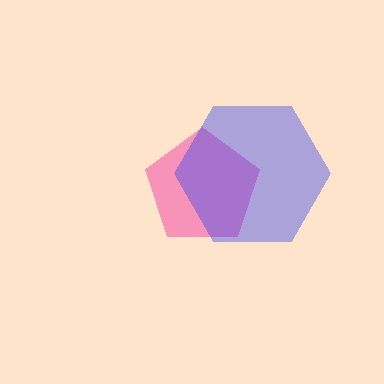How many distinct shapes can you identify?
There are 2 distinct shapes: a pink pentagon, a blue hexagon.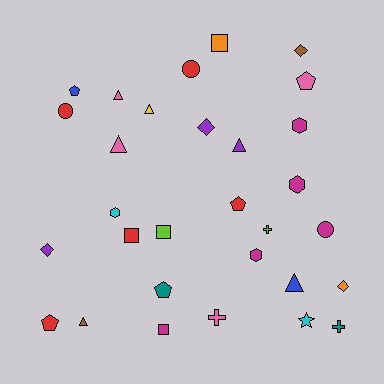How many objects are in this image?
There are 30 objects.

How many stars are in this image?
There is 1 star.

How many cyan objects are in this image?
There are 2 cyan objects.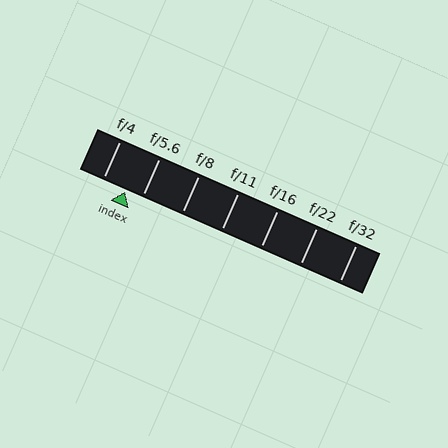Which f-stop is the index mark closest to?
The index mark is closest to f/5.6.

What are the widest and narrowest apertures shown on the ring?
The widest aperture shown is f/4 and the narrowest is f/32.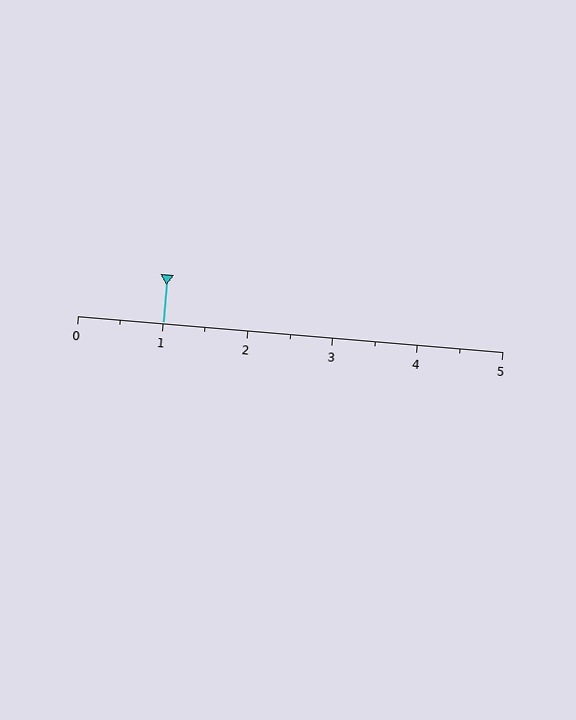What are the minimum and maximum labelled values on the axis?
The axis runs from 0 to 5.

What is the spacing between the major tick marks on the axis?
The major ticks are spaced 1 apart.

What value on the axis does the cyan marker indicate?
The marker indicates approximately 1.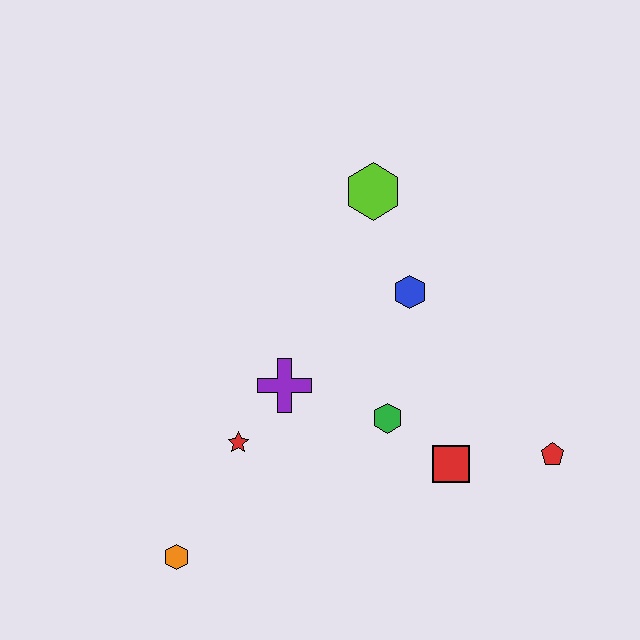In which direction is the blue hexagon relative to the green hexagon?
The blue hexagon is above the green hexagon.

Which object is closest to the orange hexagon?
The red star is closest to the orange hexagon.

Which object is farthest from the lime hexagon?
The orange hexagon is farthest from the lime hexagon.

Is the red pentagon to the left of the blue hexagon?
No